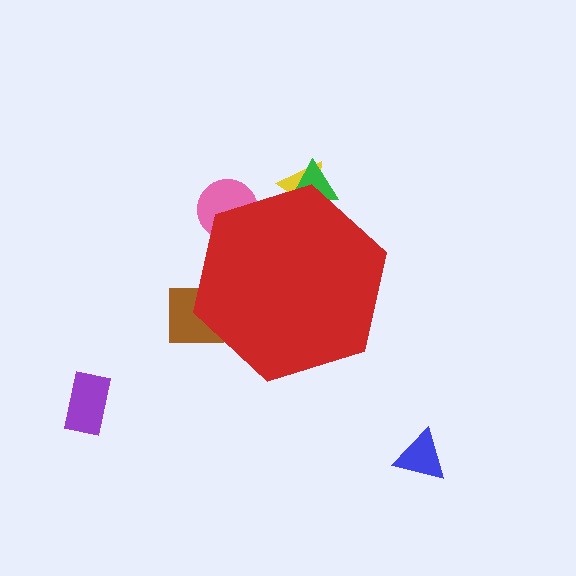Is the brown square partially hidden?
Yes, the brown square is partially hidden behind the red hexagon.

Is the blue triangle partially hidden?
No, the blue triangle is fully visible.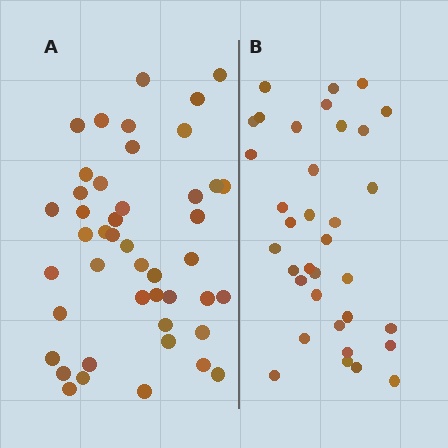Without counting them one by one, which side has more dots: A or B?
Region A (the left region) has more dots.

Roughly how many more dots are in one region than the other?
Region A has roughly 10 or so more dots than region B.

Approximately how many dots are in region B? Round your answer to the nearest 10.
About 40 dots. (The exact count is 35, which rounds to 40.)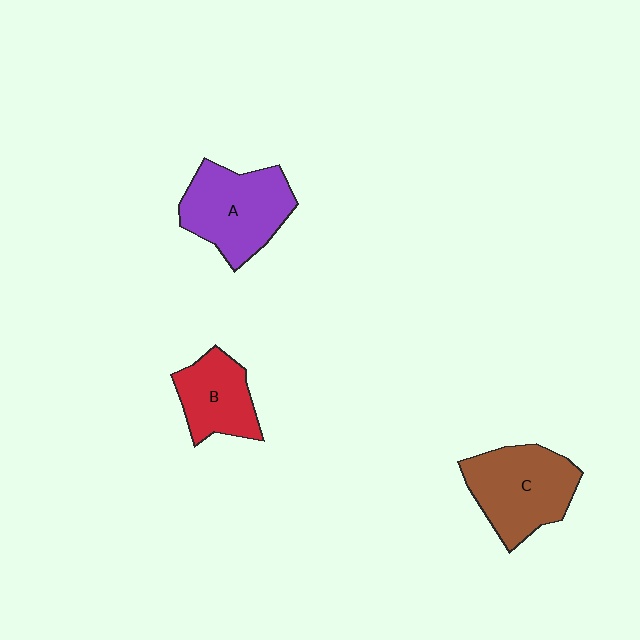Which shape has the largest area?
Shape C (brown).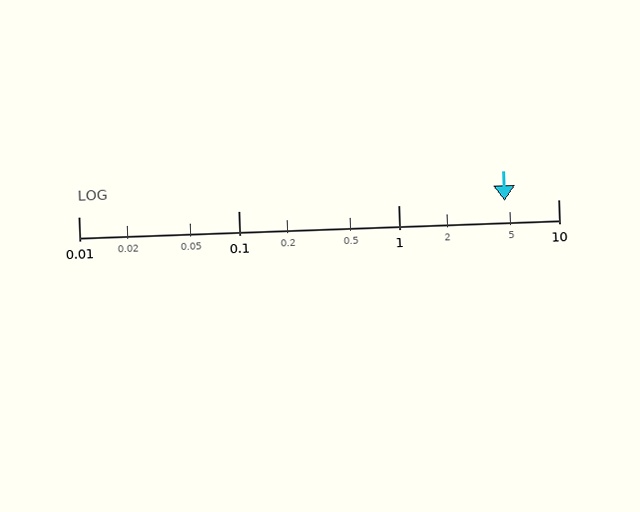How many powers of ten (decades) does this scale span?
The scale spans 3 decades, from 0.01 to 10.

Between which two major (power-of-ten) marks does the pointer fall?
The pointer is between 1 and 10.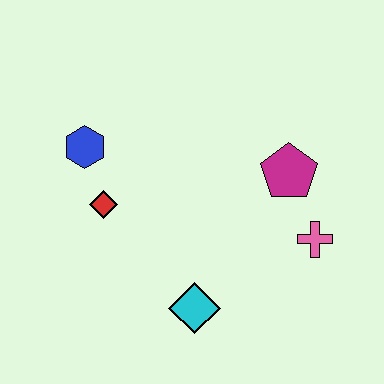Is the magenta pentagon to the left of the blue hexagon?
No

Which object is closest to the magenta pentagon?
The pink cross is closest to the magenta pentagon.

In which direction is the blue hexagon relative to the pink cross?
The blue hexagon is to the left of the pink cross.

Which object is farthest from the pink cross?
The blue hexagon is farthest from the pink cross.